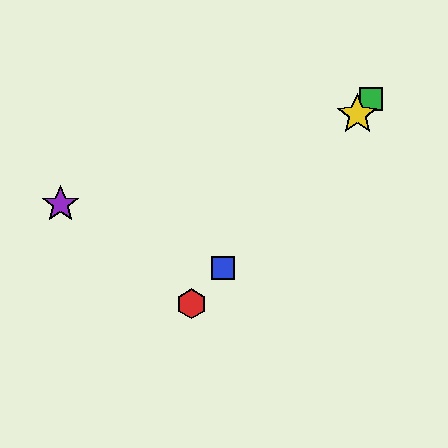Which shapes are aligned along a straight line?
The red hexagon, the blue square, the green square, the yellow star are aligned along a straight line.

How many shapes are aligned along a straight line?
4 shapes (the red hexagon, the blue square, the green square, the yellow star) are aligned along a straight line.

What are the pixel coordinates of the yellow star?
The yellow star is at (357, 114).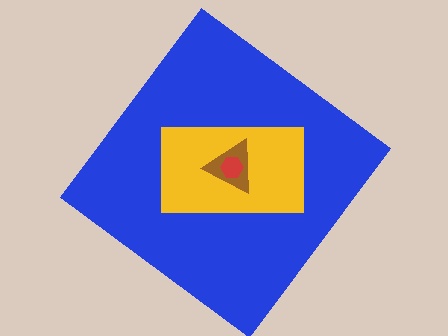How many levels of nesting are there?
4.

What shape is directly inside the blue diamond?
The yellow rectangle.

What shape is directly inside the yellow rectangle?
The brown triangle.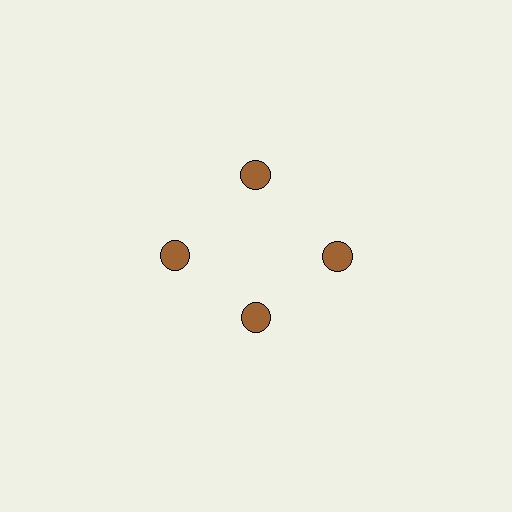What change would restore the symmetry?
The symmetry would be restored by moving it outward, back onto the ring so that all 4 circles sit at equal angles and equal distance from the center.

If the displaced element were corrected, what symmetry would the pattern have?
It would have 4-fold rotational symmetry — the pattern would map onto itself every 90 degrees.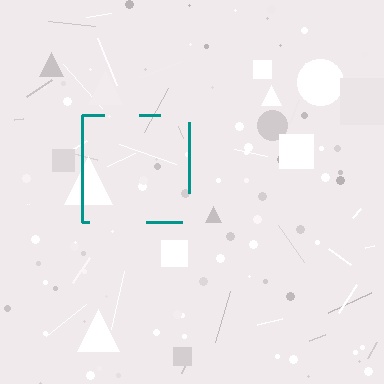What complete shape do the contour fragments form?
The contour fragments form a square.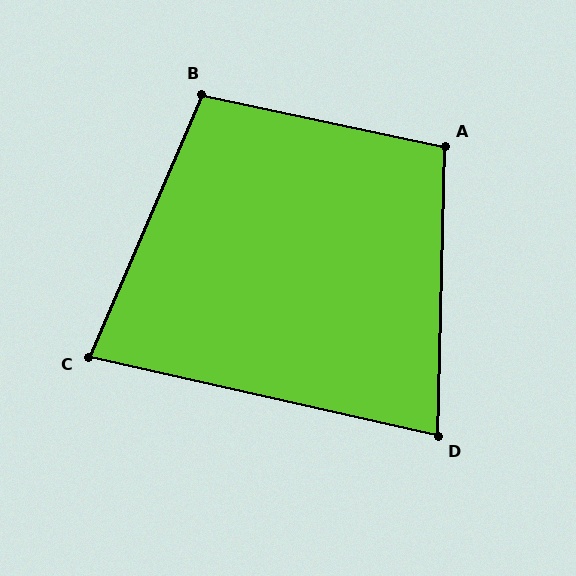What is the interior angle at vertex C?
Approximately 79 degrees (acute).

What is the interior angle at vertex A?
Approximately 101 degrees (obtuse).